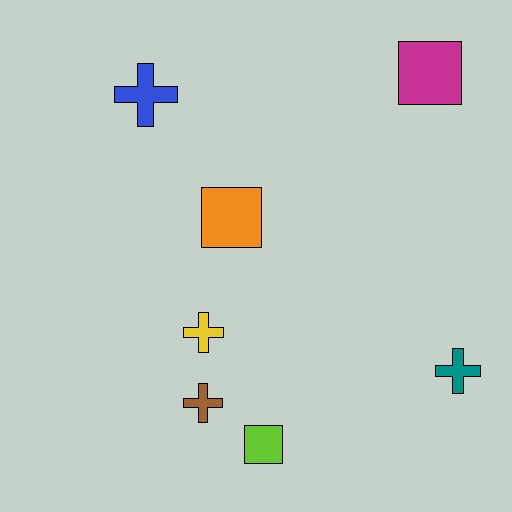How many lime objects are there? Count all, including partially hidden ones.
There is 1 lime object.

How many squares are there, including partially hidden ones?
There are 3 squares.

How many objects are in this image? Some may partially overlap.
There are 7 objects.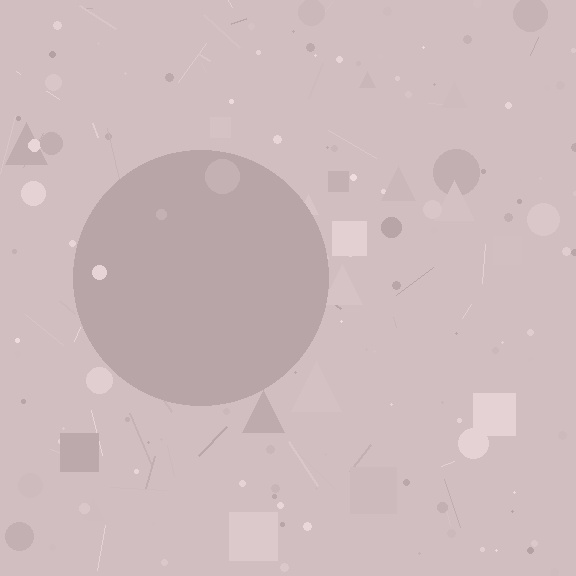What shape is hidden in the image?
A circle is hidden in the image.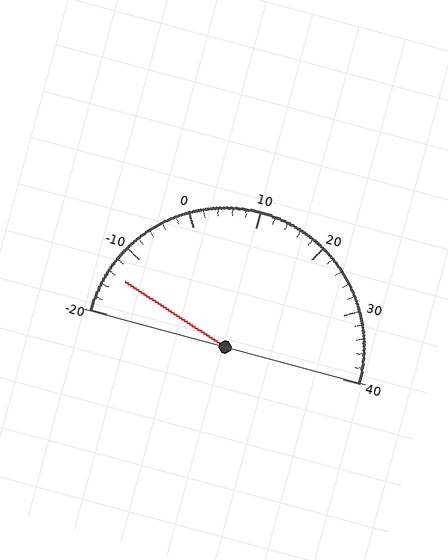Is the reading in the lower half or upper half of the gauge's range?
The reading is in the lower half of the range (-20 to 40).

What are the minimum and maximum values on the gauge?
The gauge ranges from -20 to 40.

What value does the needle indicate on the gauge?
The needle indicates approximately -14.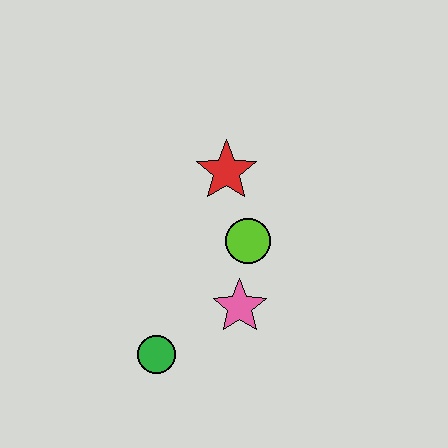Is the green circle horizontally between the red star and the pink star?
No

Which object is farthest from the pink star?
The red star is farthest from the pink star.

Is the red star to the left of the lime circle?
Yes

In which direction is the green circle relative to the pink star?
The green circle is to the left of the pink star.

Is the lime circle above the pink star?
Yes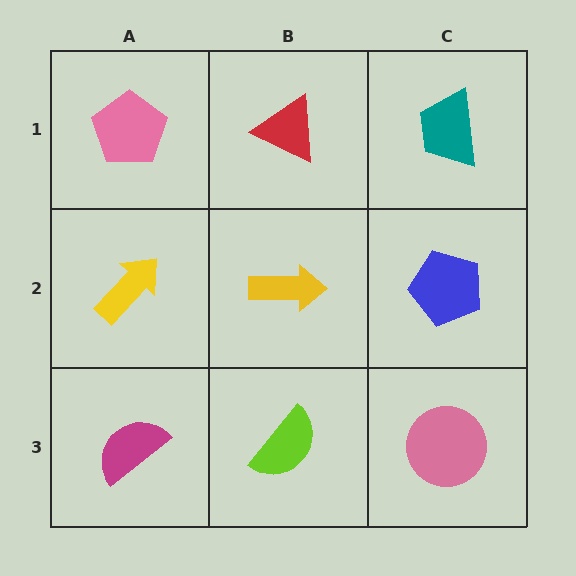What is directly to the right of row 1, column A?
A red triangle.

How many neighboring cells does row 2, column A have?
3.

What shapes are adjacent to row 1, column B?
A yellow arrow (row 2, column B), a pink pentagon (row 1, column A), a teal trapezoid (row 1, column C).